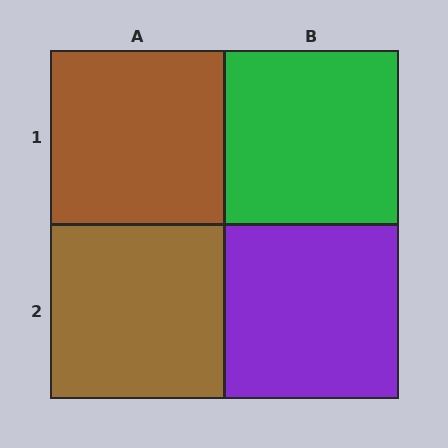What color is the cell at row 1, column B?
Green.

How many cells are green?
1 cell is green.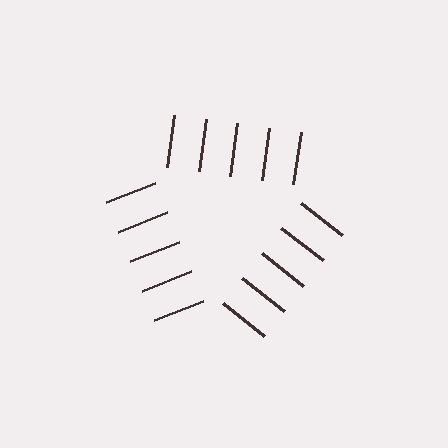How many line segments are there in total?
15 — 5 along each of the 3 edges.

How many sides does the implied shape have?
3 sides — the line-ends trace a triangle.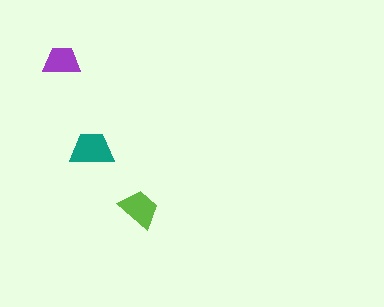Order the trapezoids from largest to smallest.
the teal one, the lime one, the purple one.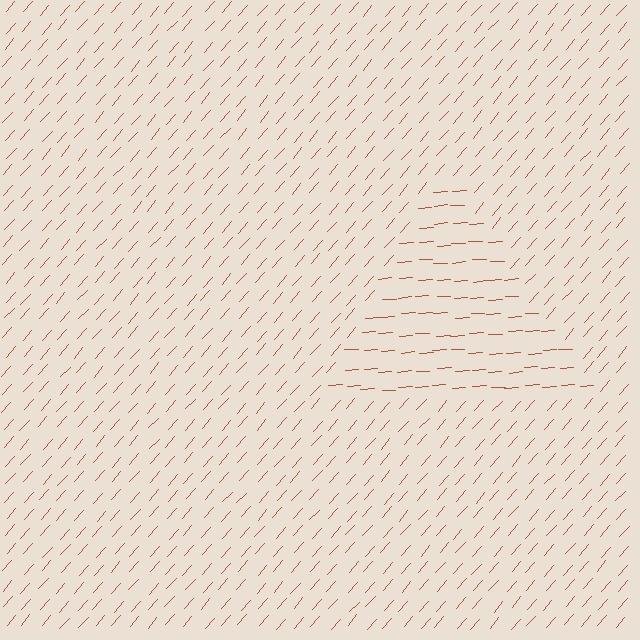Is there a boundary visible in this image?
Yes, there is a texture boundary formed by a change in line orientation.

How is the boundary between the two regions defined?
The boundary is defined purely by a change in line orientation (approximately 45 degrees difference). All lines are the same color and thickness.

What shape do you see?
I see a triangle.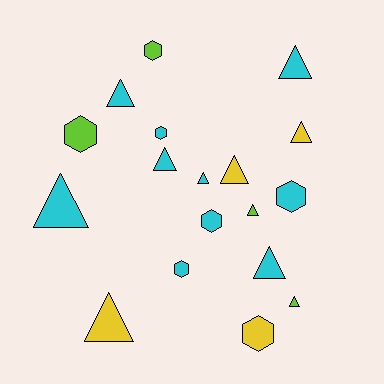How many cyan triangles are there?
There are 6 cyan triangles.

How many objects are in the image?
There are 18 objects.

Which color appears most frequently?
Cyan, with 10 objects.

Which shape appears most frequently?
Triangle, with 11 objects.